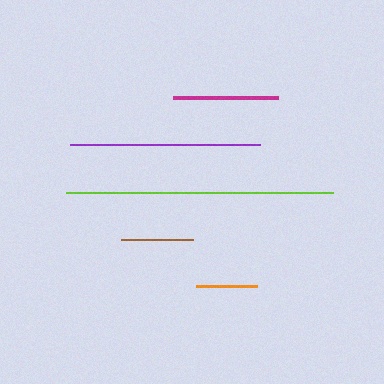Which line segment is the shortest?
The orange line is the shortest at approximately 62 pixels.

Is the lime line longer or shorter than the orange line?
The lime line is longer than the orange line.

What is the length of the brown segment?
The brown segment is approximately 71 pixels long.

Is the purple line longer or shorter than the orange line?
The purple line is longer than the orange line.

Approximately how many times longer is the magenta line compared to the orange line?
The magenta line is approximately 1.7 times the length of the orange line.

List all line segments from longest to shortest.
From longest to shortest: lime, purple, magenta, brown, orange.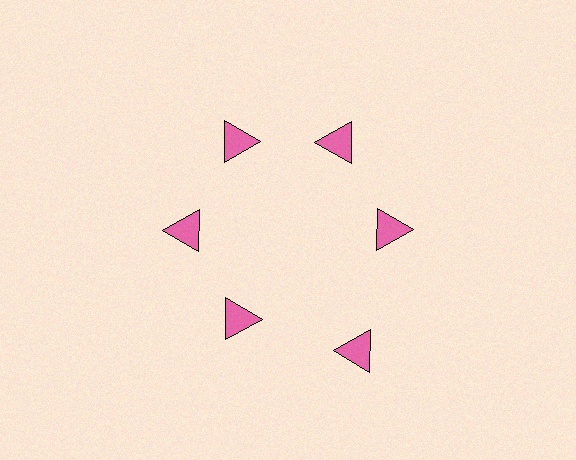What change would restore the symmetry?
The symmetry would be restored by moving it inward, back onto the ring so that all 6 triangles sit at equal angles and equal distance from the center.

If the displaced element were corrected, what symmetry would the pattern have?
It would have 6-fold rotational symmetry — the pattern would map onto itself every 60 degrees.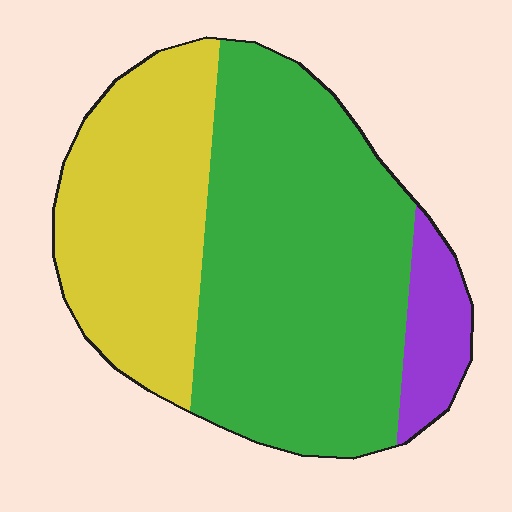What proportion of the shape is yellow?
Yellow covers around 35% of the shape.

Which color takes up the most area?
Green, at roughly 55%.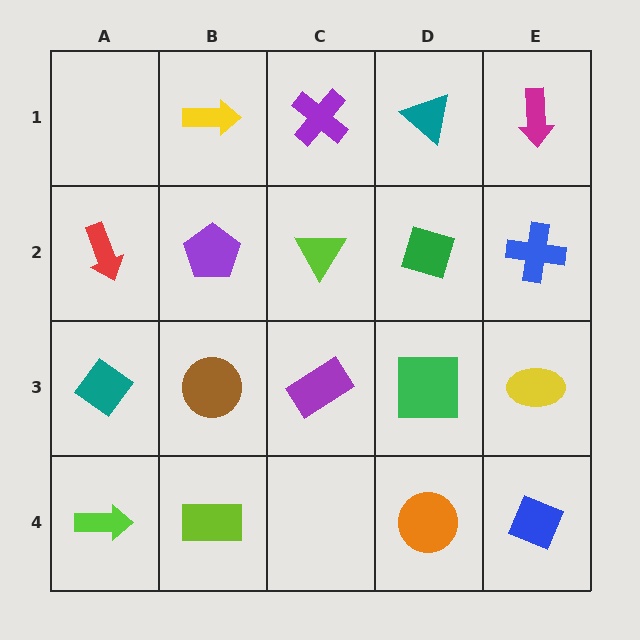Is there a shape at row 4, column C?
No, that cell is empty.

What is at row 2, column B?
A purple pentagon.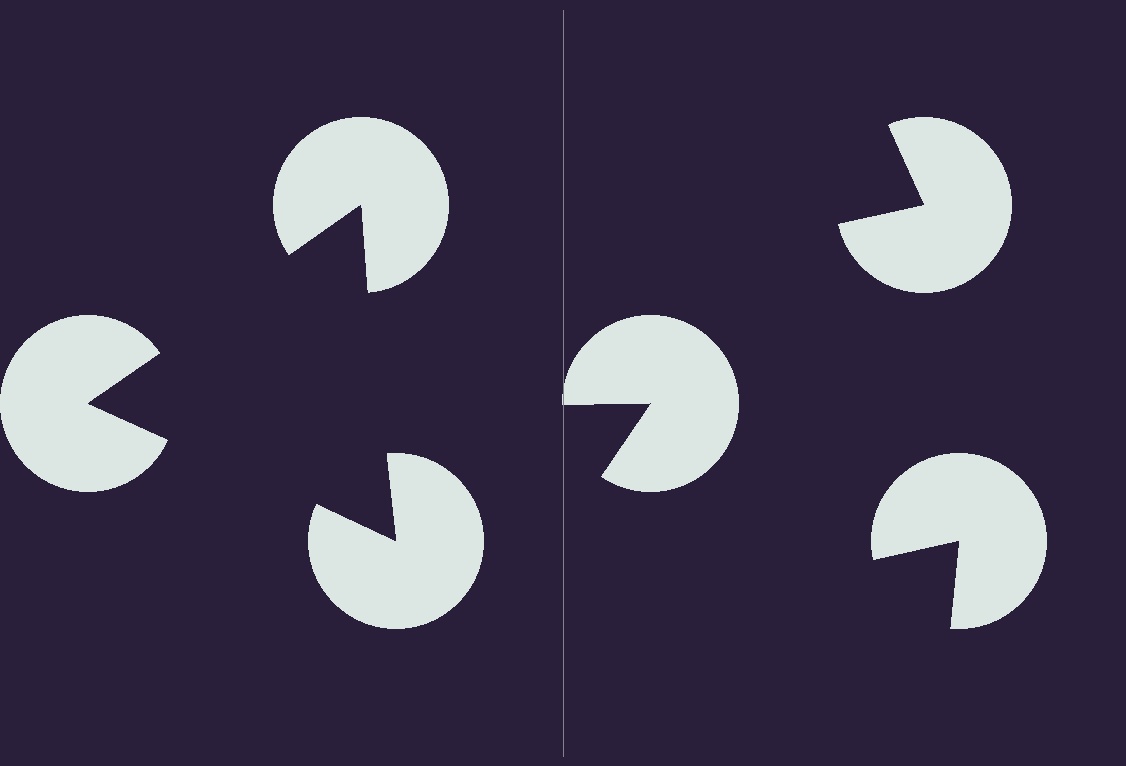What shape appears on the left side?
An illusory triangle.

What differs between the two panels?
The pac-man discs are positioned identically on both sides; only the wedge orientations differ. On the left they align to a triangle; on the right they are misaligned.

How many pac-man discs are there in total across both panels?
6 — 3 on each side.